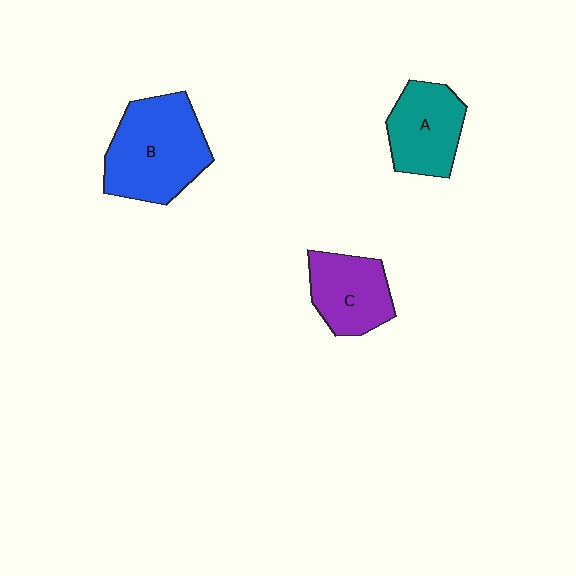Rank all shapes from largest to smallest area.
From largest to smallest: B (blue), A (teal), C (purple).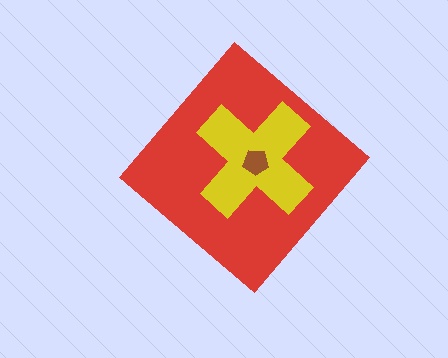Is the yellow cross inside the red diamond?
Yes.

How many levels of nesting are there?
3.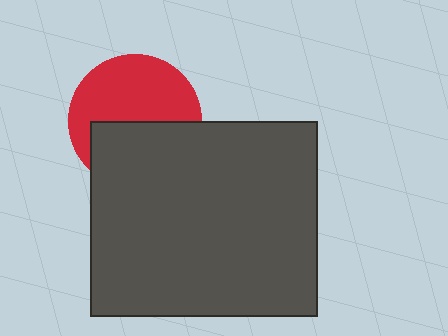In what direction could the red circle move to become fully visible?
The red circle could move up. That would shift it out from behind the dark gray rectangle entirely.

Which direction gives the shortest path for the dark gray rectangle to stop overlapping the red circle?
Moving down gives the shortest separation.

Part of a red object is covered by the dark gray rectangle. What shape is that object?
It is a circle.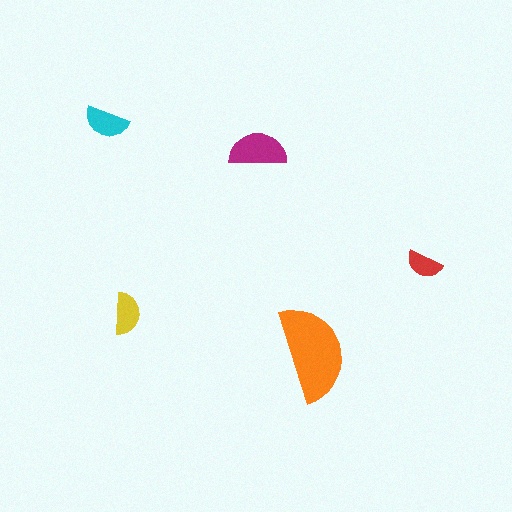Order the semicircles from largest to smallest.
the orange one, the magenta one, the cyan one, the yellow one, the red one.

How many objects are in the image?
There are 5 objects in the image.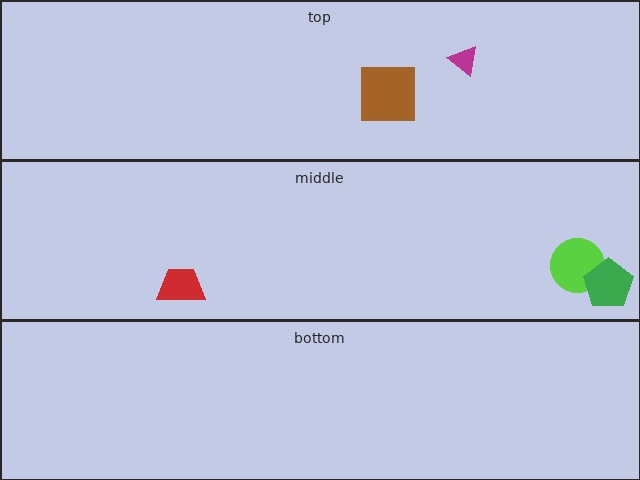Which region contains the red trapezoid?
The middle region.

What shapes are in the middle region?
The lime circle, the green pentagon, the red trapezoid.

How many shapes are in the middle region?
3.